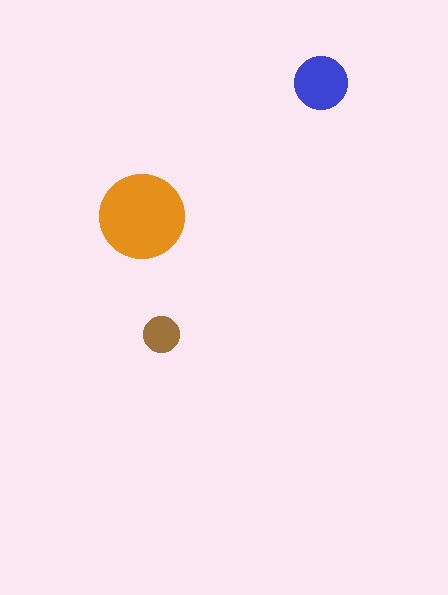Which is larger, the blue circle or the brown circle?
The blue one.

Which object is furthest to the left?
The orange circle is leftmost.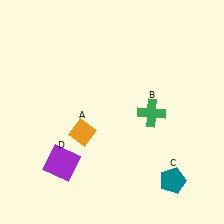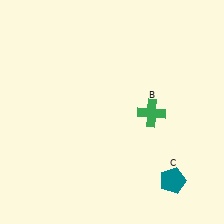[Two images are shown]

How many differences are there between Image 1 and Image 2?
There are 2 differences between the two images.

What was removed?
The purple square (D), the orange diamond (A) were removed in Image 2.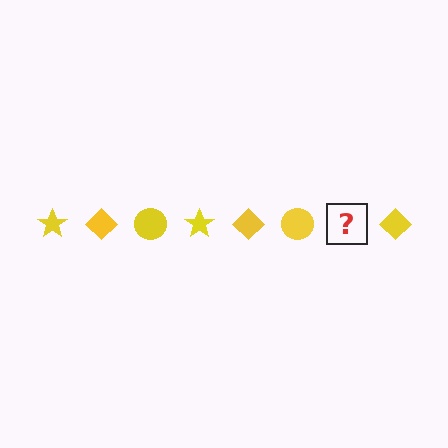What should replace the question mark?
The question mark should be replaced with a yellow star.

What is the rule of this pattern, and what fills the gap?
The rule is that the pattern cycles through star, diamond, circle shapes in yellow. The gap should be filled with a yellow star.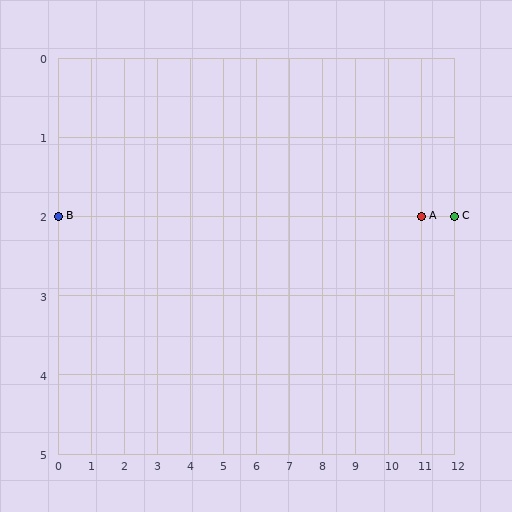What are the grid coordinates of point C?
Point C is at grid coordinates (12, 2).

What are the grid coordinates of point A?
Point A is at grid coordinates (11, 2).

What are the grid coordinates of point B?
Point B is at grid coordinates (0, 2).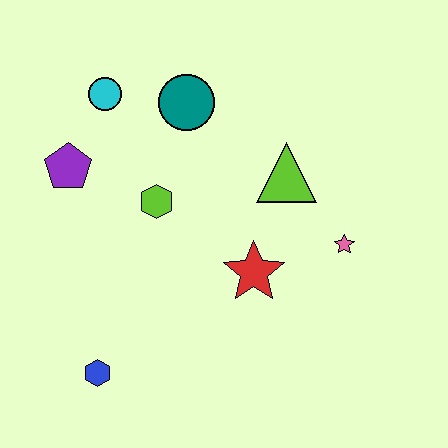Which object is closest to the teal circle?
The cyan circle is closest to the teal circle.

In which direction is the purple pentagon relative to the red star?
The purple pentagon is to the left of the red star.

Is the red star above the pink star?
No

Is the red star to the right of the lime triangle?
No